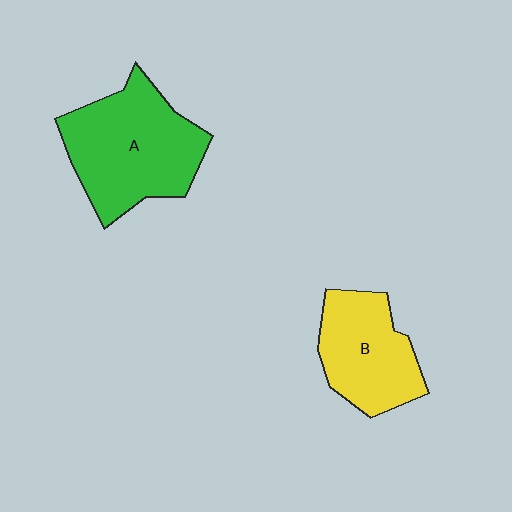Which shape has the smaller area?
Shape B (yellow).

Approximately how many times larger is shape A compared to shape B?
Approximately 1.4 times.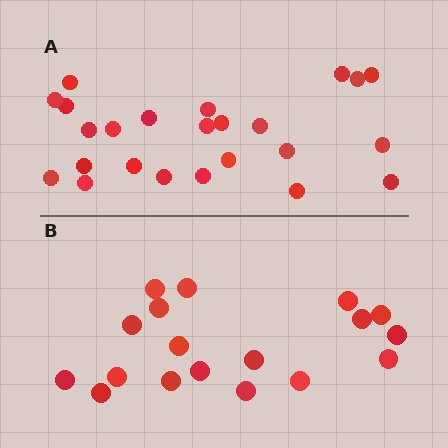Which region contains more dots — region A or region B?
Region A (the top region) has more dots.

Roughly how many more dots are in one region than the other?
Region A has about 6 more dots than region B.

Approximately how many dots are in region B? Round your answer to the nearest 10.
About 20 dots. (The exact count is 18, which rounds to 20.)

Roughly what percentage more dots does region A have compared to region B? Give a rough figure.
About 35% more.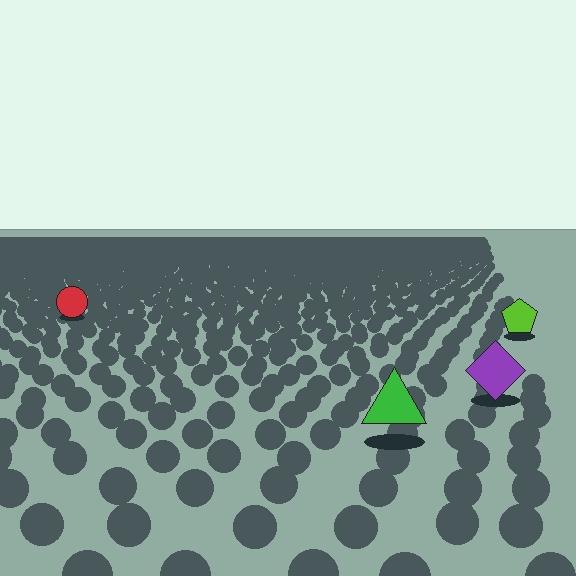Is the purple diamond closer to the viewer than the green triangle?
No. The green triangle is closer — you can tell from the texture gradient: the ground texture is coarser near it.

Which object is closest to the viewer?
The green triangle is closest. The texture marks near it are larger and more spread out.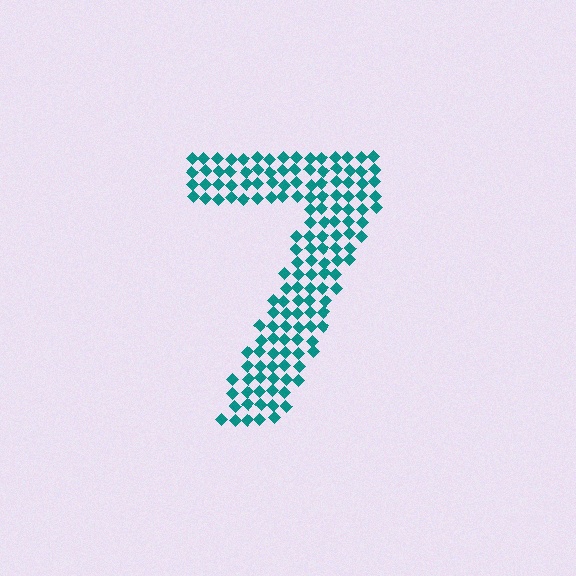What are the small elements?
The small elements are diamonds.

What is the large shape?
The large shape is the digit 7.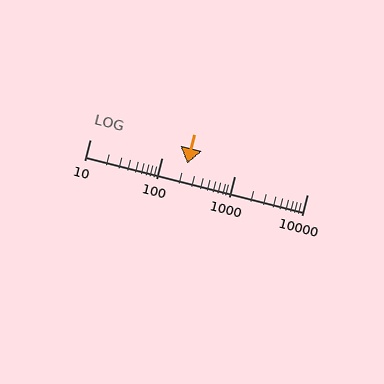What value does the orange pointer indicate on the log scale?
The pointer indicates approximately 220.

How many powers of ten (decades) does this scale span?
The scale spans 3 decades, from 10 to 10000.